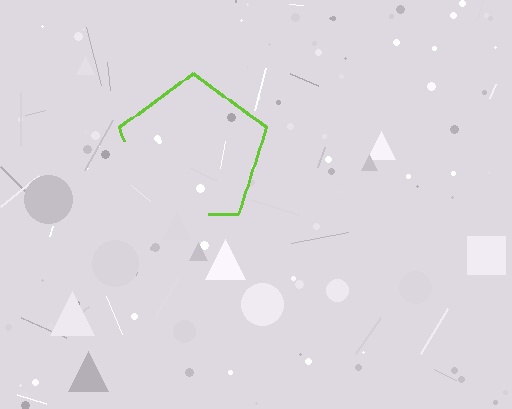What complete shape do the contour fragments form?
The contour fragments form a pentagon.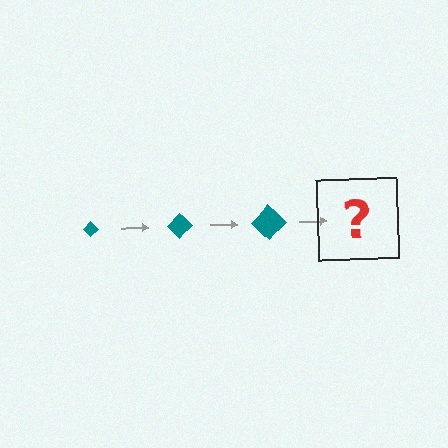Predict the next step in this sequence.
The next step is a teal diamond, larger than the previous one.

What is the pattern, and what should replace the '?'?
The pattern is that the diamond gets progressively larger each step. The '?' should be a teal diamond, larger than the previous one.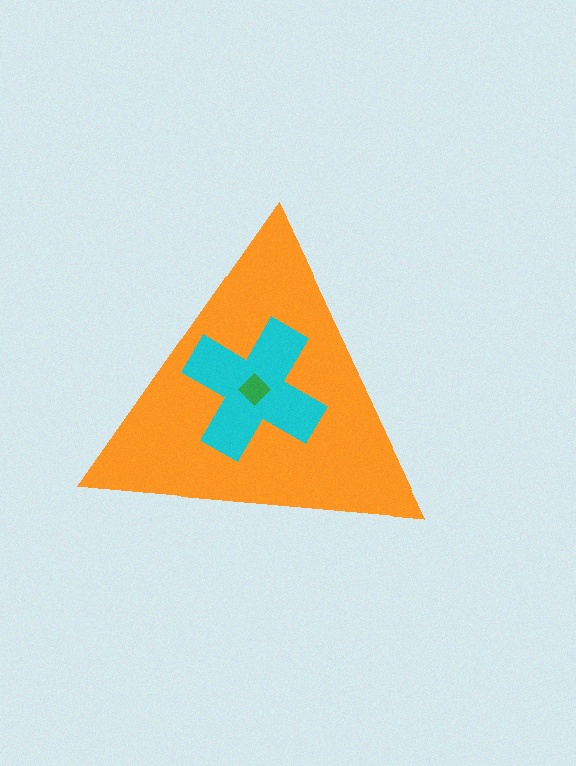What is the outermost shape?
The orange triangle.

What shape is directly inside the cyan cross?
The green diamond.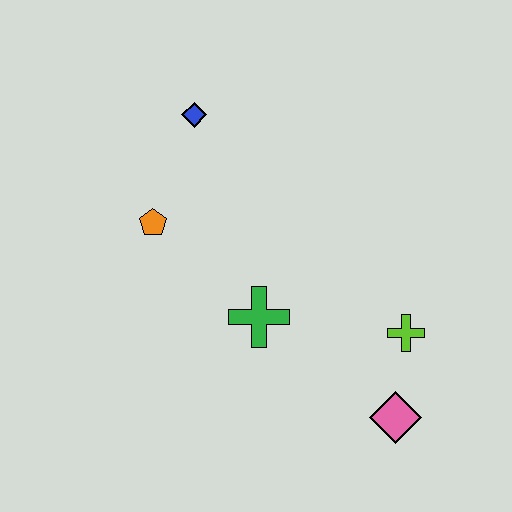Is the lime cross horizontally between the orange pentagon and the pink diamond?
No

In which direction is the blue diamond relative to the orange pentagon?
The blue diamond is above the orange pentagon.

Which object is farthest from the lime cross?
The blue diamond is farthest from the lime cross.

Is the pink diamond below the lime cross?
Yes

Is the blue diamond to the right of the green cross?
No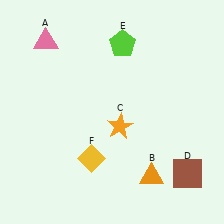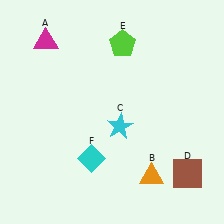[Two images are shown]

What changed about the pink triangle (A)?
In Image 1, A is pink. In Image 2, it changed to magenta.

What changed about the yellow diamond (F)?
In Image 1, F is yellow. In Image 2, it changed to cyan.